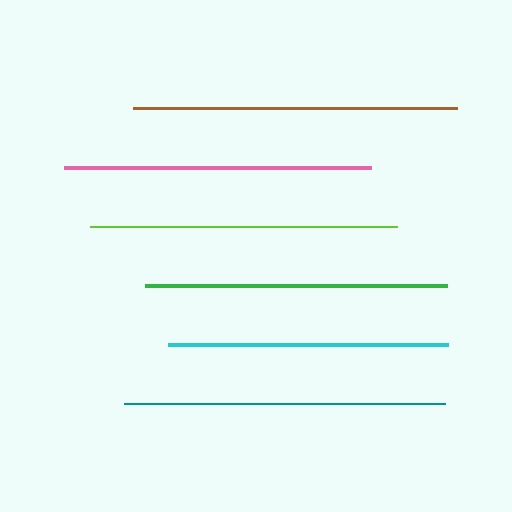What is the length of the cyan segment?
The cyan segment is approximately 280 pixels long.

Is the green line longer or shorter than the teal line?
The teal line is longer than the green line.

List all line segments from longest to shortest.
From longest to shortest: brown, teal, lime, pink, green, cyan.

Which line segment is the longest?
The brown line is the longest at approximately 324 pixels.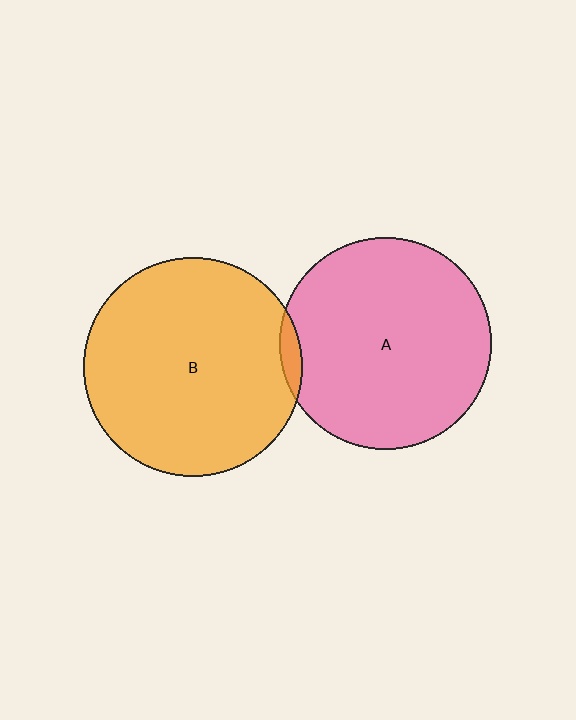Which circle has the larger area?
Circle B (orange).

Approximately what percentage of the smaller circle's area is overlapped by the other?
Approximately 5%.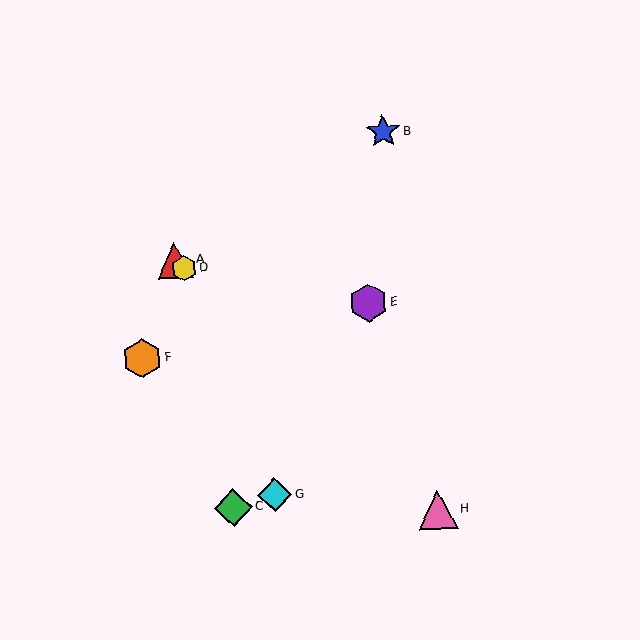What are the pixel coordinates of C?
Object C is at (233, 508).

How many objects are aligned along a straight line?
3 objects (A, D, H) are aligned along a straight line.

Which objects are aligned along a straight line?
Objects A, D, H are aligned along a straight line.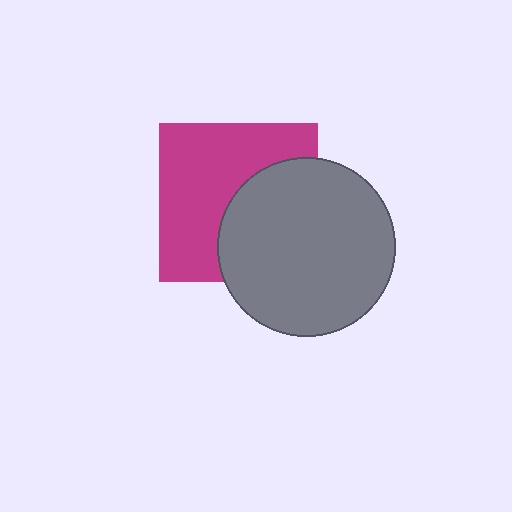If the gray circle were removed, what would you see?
You would see the complete magenta square.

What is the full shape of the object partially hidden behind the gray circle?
The partially hidden object is a magenta square.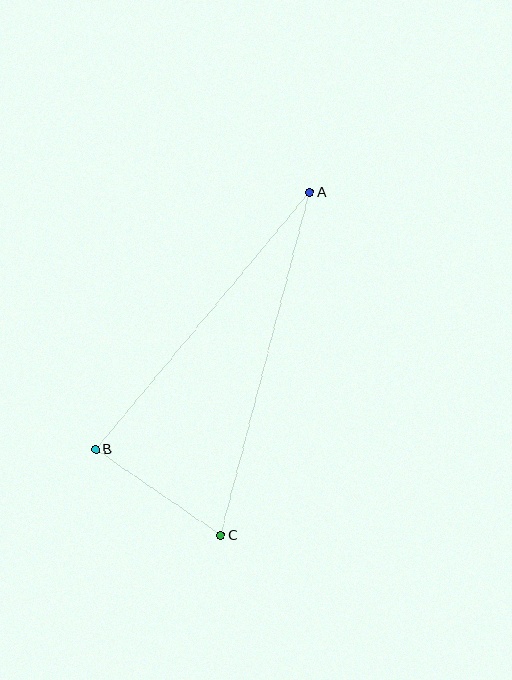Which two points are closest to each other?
Points B and C are closest to each other.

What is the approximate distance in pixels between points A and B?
The distance between A and B is approximately 334 pixels.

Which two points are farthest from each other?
Points A and C are farthest from each other.